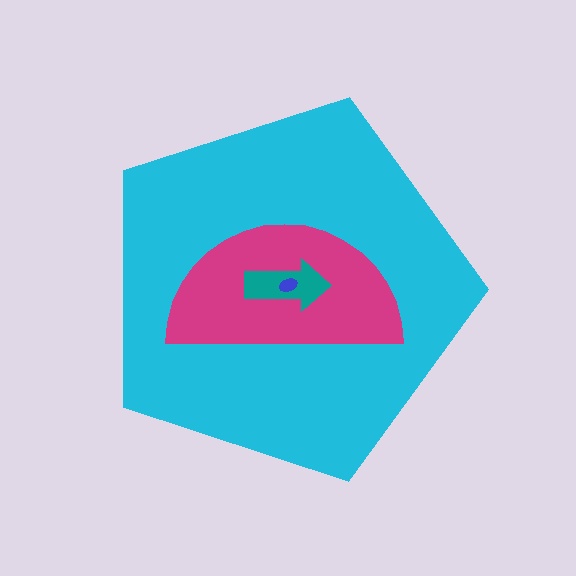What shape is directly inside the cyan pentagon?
The magenta semicircle.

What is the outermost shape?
The cyan pentagon.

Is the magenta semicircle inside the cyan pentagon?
Yes.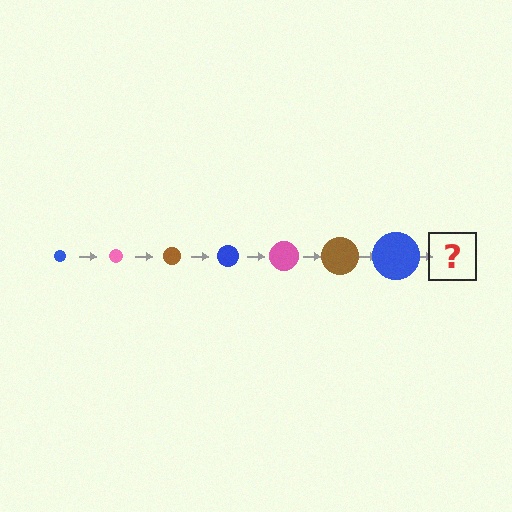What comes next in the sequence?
The next element should be a pink circle, larger than the previous one.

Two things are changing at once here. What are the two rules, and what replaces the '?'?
The two rules are that the circle grows larger each step and the color cycles through blue, pink, and brown. The '?' should be a pink circle, larger than the previous one.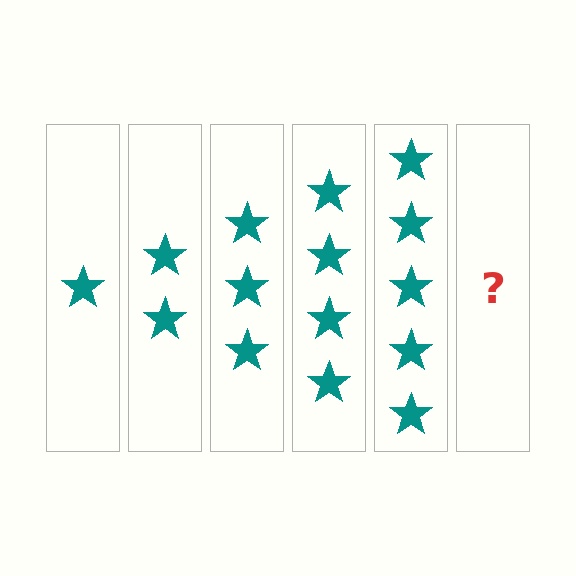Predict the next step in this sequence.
The next step is 6 stars.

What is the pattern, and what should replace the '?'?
The pattern is that each step adds one more star. The '?' should be 6 stars.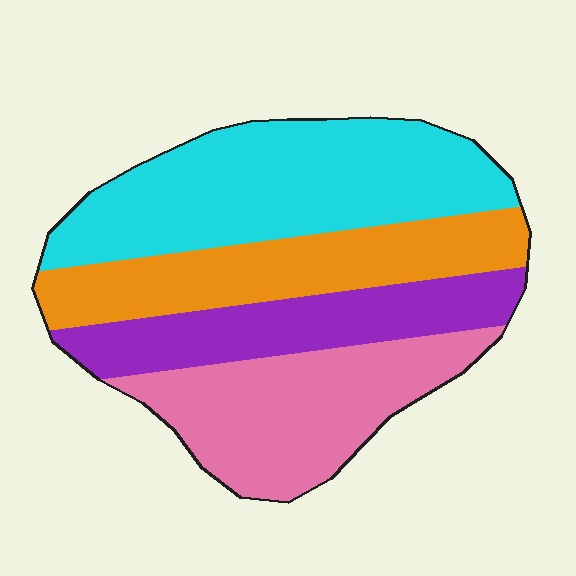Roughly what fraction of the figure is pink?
Pink covers around 25% of the figure.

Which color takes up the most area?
Cyan, at roughly 35%.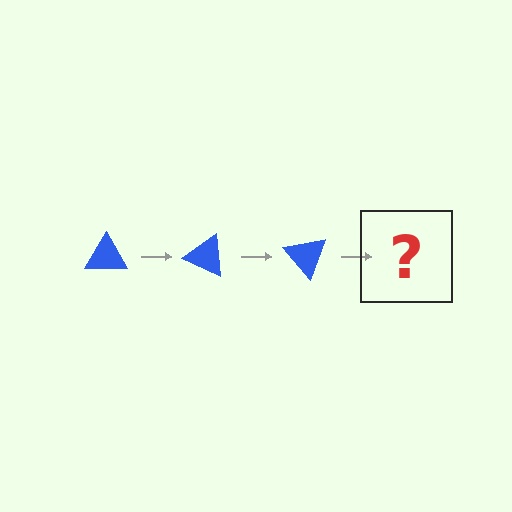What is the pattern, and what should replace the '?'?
The pattern is that the triangle rotates 25 degrees each step. The '?' should be a blue triangle rotated 75 degrees.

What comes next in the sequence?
The next element should be a blue triangle rotated 75 degrees.